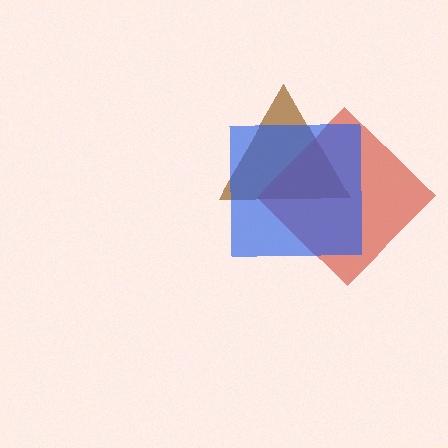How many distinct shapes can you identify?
There are 3 distinct shapes: a brown triangle, a red diamond, a blue square.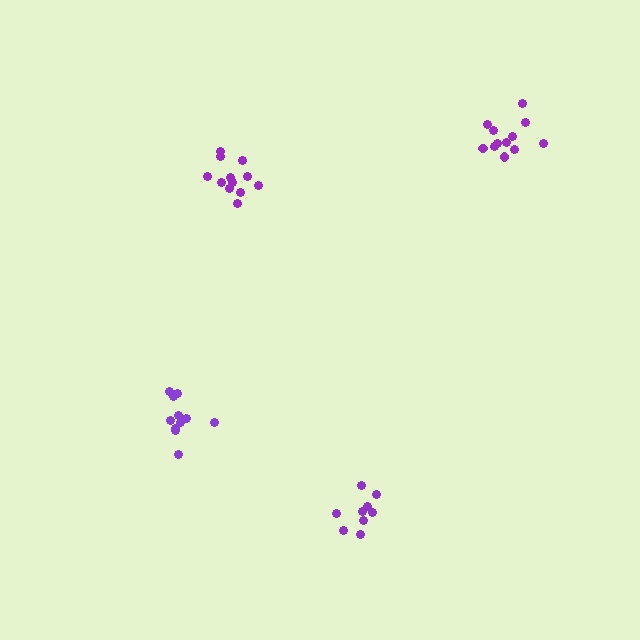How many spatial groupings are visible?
There are 4 spatial groupings.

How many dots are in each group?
Group 1: 12 dots, Group 2: 9 dots, Group 3: 11 dots, Group 4: 12 dots (44 total).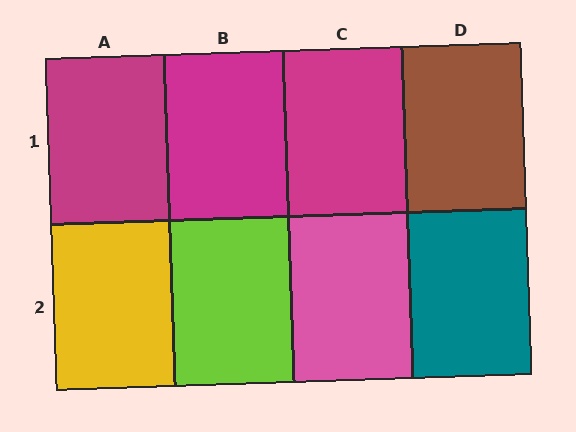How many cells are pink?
1 cell is pink.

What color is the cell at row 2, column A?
Yellow.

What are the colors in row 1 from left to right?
Magenta, magenta, magenta, brown.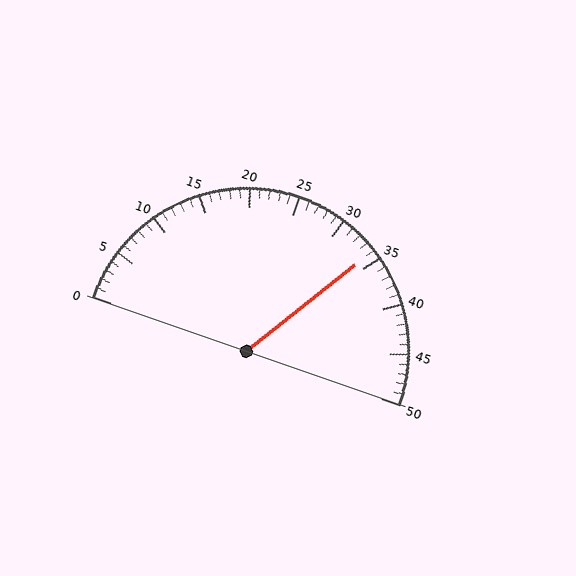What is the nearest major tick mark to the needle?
The nearest major tick mark is 35.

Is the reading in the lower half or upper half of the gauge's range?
The reading is in the upper half of the range (0 to 50).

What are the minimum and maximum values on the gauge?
The gauge ranges from 0 to 50.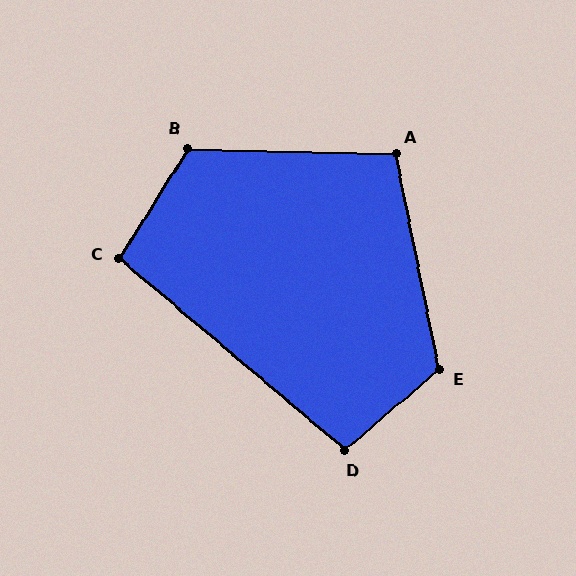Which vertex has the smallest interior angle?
C, at approximately 98 degrees.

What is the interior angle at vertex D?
Approximately 99 degrees (obtuse).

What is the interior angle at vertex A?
Approximately 103 degrees (obtuse).